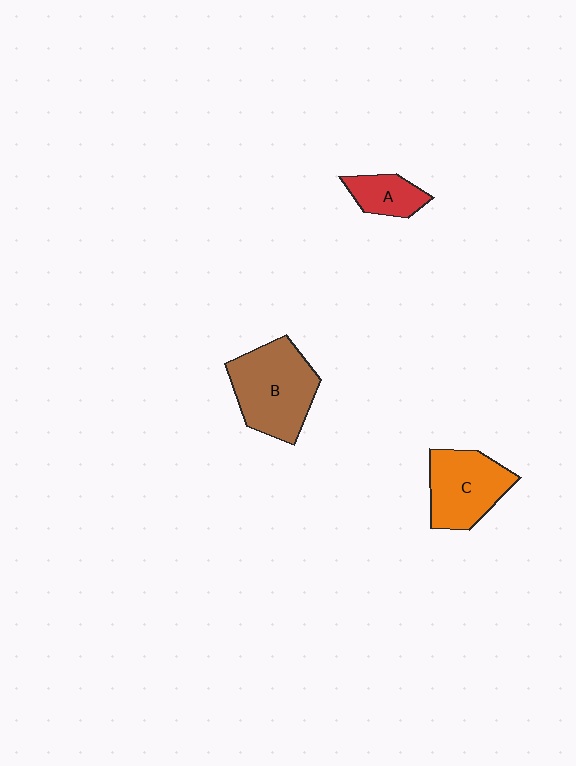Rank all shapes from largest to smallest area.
From largest to smallest: B (brown), C (orange), A (red).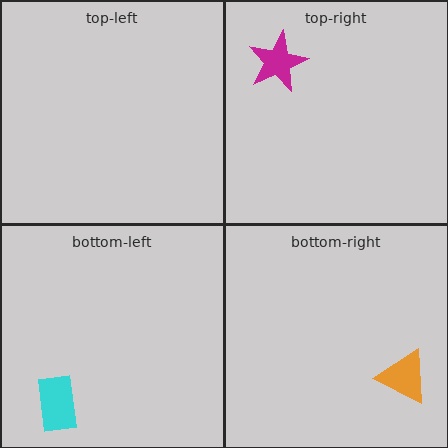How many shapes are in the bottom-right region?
1.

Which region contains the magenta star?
The top-right region.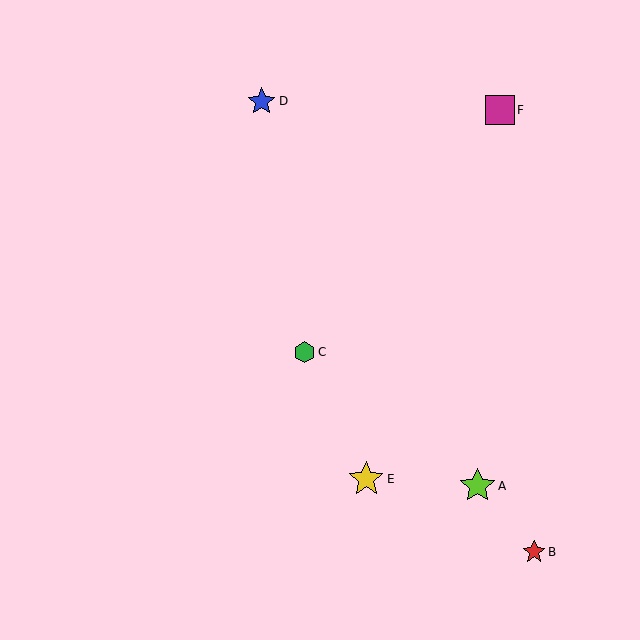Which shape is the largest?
The lime star (labeled A) is the largest.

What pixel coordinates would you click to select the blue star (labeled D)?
Click at (262, 101) to select the blue star D.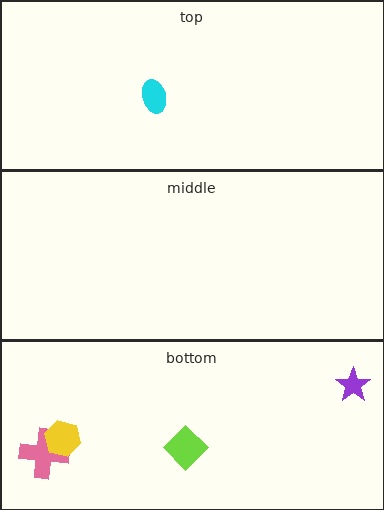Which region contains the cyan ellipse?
The top region.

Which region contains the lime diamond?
The bottom region.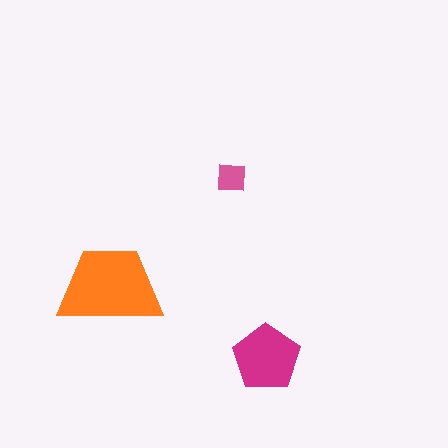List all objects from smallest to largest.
The pink square, the magenta pentagon, the orange trapezoid.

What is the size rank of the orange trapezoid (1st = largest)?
1st.